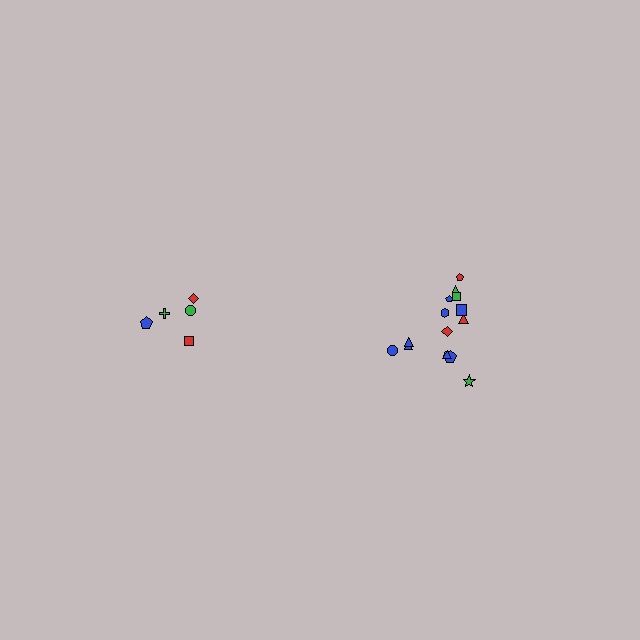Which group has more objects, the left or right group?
The right group.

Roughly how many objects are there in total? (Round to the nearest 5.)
Roughly 20 objects in total.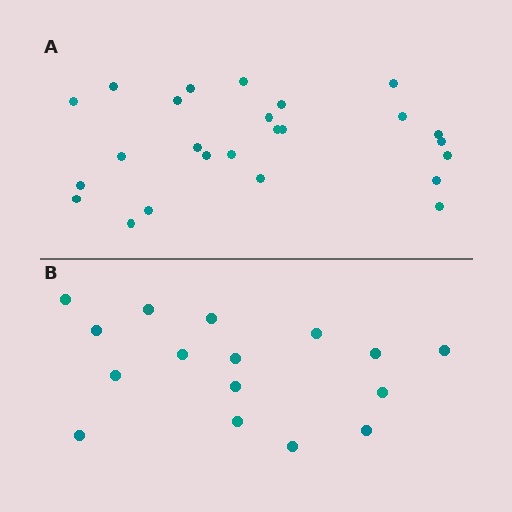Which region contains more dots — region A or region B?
Region A (the top region) has more dots.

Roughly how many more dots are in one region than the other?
Region A has roughly 8 or so more dots than region B.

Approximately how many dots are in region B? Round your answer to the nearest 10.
About 20 dots. (The exact count is 16, which rounds to 20.)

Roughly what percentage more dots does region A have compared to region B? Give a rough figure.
About 55% more.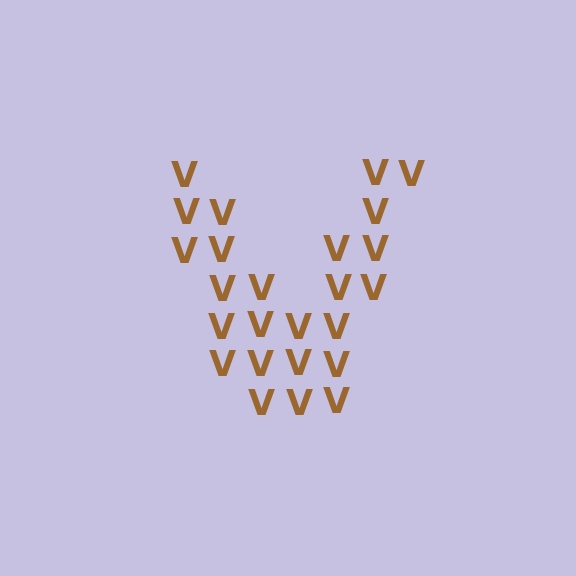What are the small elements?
The small elements are letter V's.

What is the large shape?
The large shape is the letter V.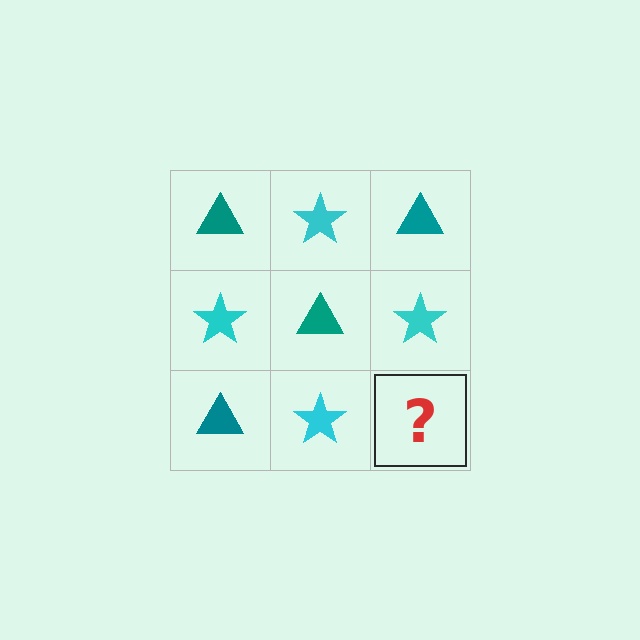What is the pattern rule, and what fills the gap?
The rule is that it alternates teal triangle and cyan star in a checkerboard pattern. The gap should be filled with a teal triangle.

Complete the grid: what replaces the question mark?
The question mark should be replaced with a teal triangle.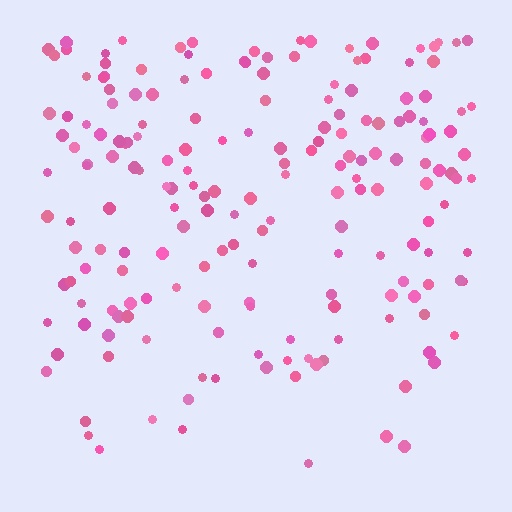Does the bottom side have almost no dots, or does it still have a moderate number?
Still a moderate number, just noticeably fewer than the top.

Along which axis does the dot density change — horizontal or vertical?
Vertical.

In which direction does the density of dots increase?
From bottom to top, with the top side densest.